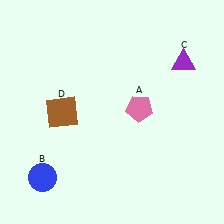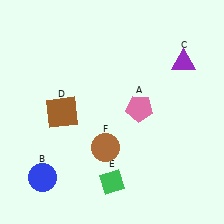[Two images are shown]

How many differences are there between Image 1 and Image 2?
There are 2 differences between the two images.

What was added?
A green diamond (E), a brown circle (F) were added in Image 2.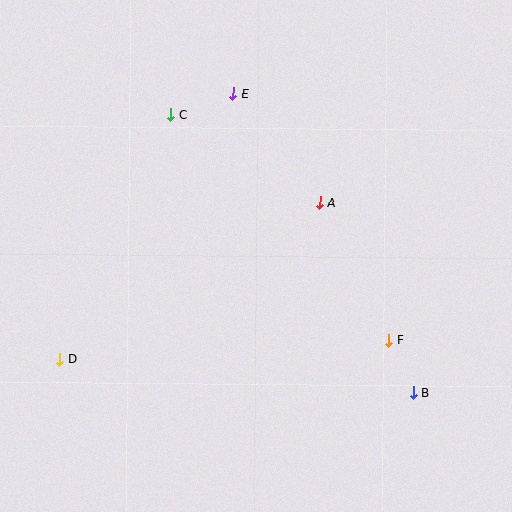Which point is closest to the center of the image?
Point A at (320, 202) is closest to the center.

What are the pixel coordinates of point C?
Point C is at (171, 115).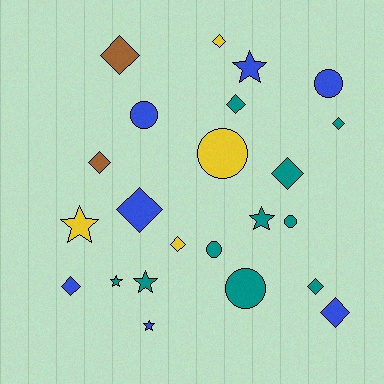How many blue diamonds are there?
There are 3 blue diamonds.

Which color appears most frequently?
Teal, with 10 objects.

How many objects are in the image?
There are 23 objects.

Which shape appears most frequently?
Diamond, with 11 objects.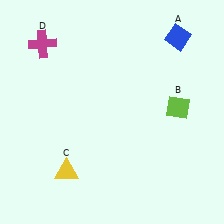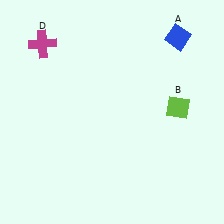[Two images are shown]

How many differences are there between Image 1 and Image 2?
There is 1 difference between the two images.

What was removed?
The yellow triangle (C) was removed in Image 2.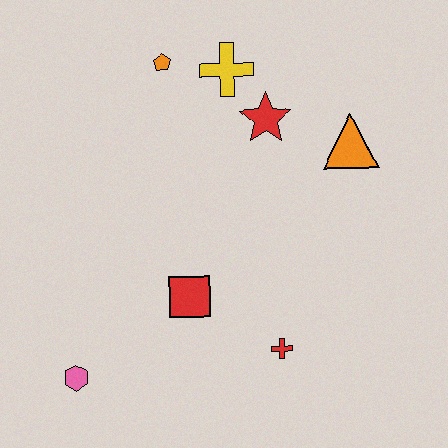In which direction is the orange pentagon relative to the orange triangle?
The orange pentagon is to the left of the orange triangle.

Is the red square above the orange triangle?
No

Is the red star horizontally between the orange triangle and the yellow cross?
Yes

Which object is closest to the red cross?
The red square is closest to the red cross.